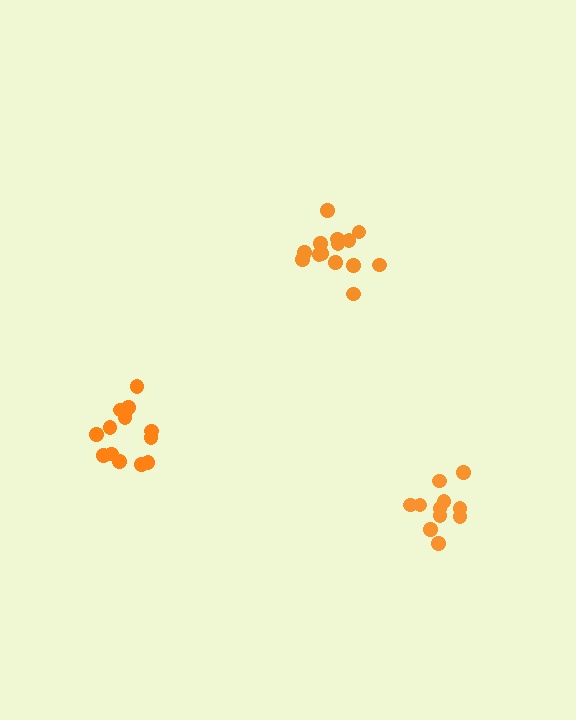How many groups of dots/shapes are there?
There are 3 groups.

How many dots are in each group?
Group 1: 11 dots, Group 2: 14 dots, Group 3: 14 dots (39 total).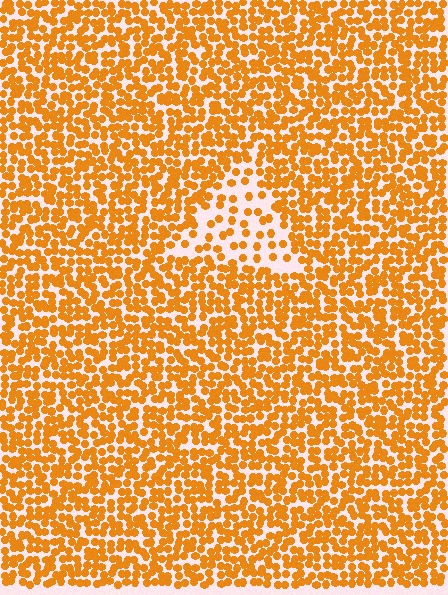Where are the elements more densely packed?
The elements are more densely packed outside the triangle boundary.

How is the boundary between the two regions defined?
The boundary is defined by a change in element density (approximately 2.3x ratio). All elements are the same color, size, and shape.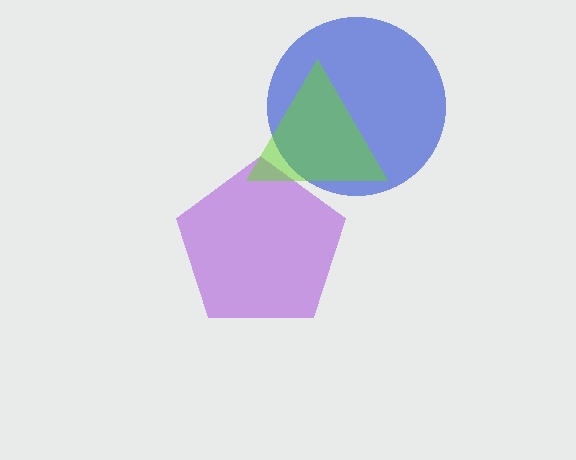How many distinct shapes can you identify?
There are 3 distinct shapes: a blue circle, a purple pentagon, a lime triangle.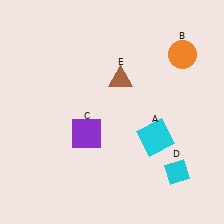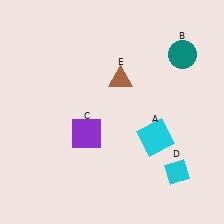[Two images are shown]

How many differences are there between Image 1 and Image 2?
There is 1 difference between the two images.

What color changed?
The circle (B) changed from orange in Image 1 to teal in Image 2.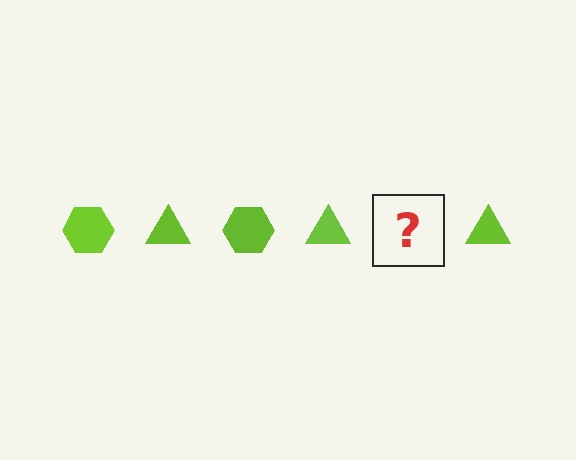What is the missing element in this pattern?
The missing element is a lime hexagon.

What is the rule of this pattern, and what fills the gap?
The rule is that the pattern cycles through hexagon, triangle shapes in lime. The gap should be filled with a lime hexagon.